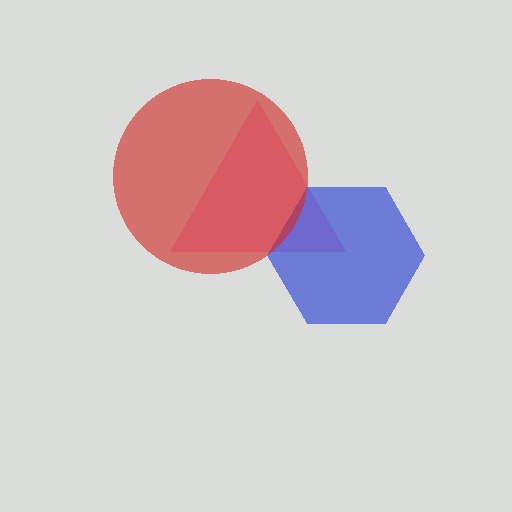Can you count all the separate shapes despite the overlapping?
Yes, there are 3 separate shapes.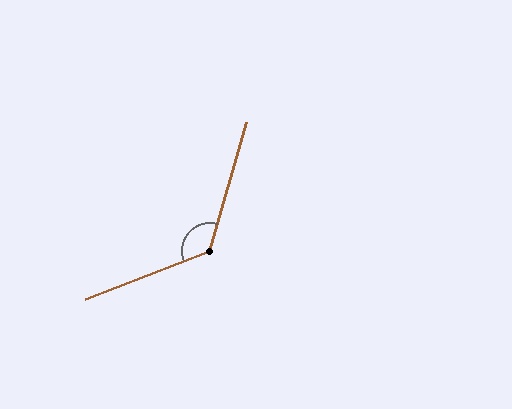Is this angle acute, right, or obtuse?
It is obtuse.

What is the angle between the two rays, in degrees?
Approximately 127 degrees.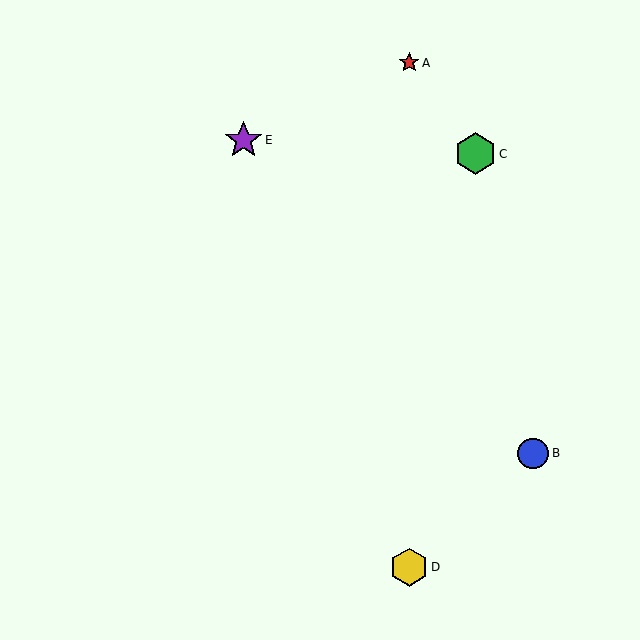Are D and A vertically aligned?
Yes, both are at x≈409.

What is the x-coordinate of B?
Object B is at x≈533.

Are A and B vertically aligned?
No, A is at x≈409 and B is at x≈533.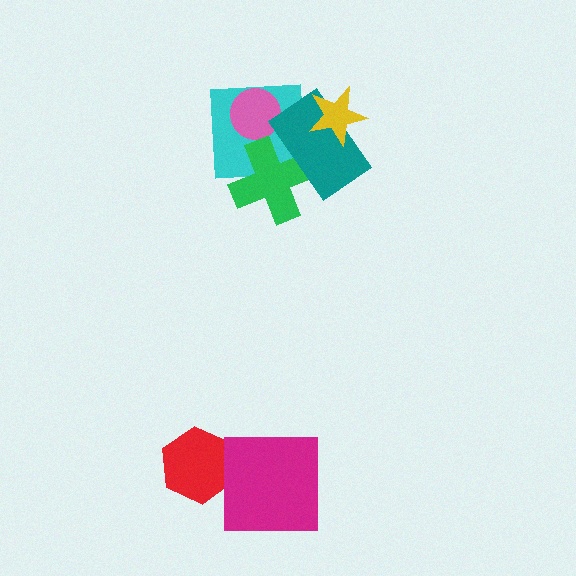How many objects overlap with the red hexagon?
1 object overlaps with the red hexagon.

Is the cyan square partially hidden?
Yes, it is partially covered by another shape.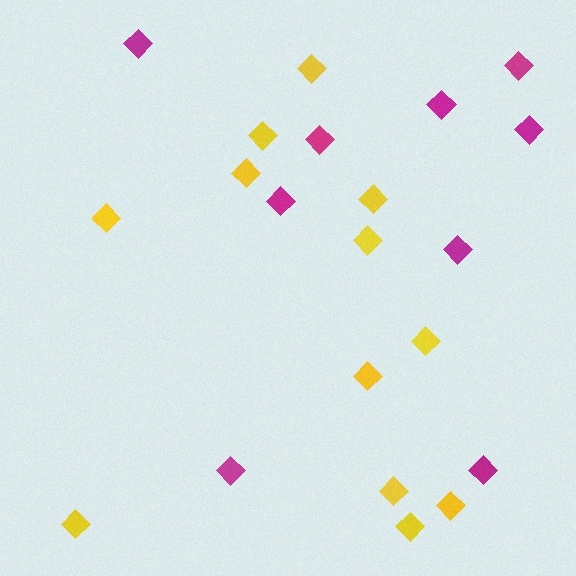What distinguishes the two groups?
There are 2 groups: one group of yellow diamonds (12) and one group of magenta diamonds (9).